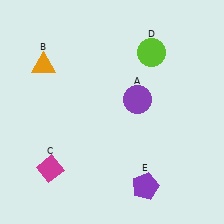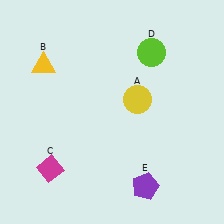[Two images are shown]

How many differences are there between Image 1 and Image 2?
There are 2 differences between the two images.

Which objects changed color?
A changed from purple to yellow. B changed from orange to yellow.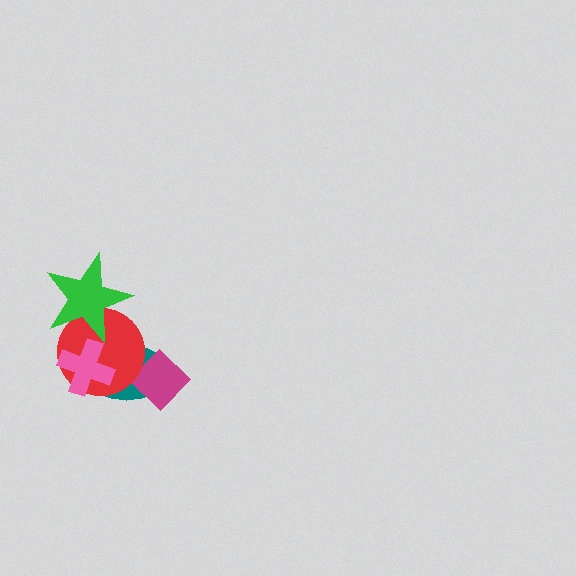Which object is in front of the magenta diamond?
The red circle is in front of the magenta diamond.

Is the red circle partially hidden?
Yes, it is partially covered by another shape.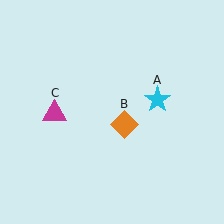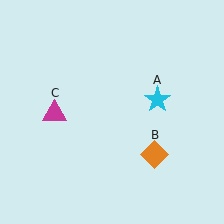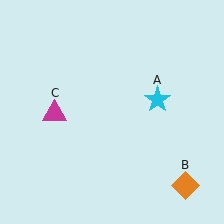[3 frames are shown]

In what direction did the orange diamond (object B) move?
The orange diamond (object B) moved down and to the right.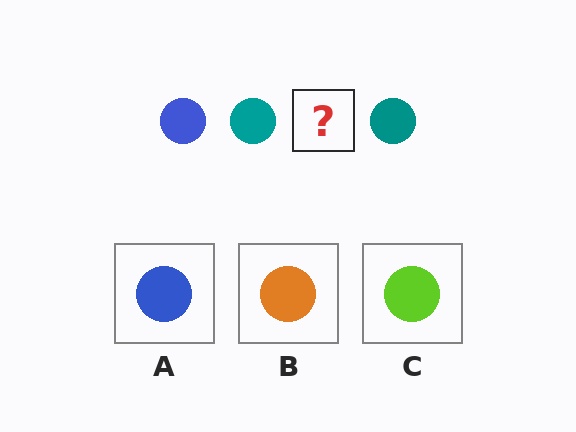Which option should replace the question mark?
Option A.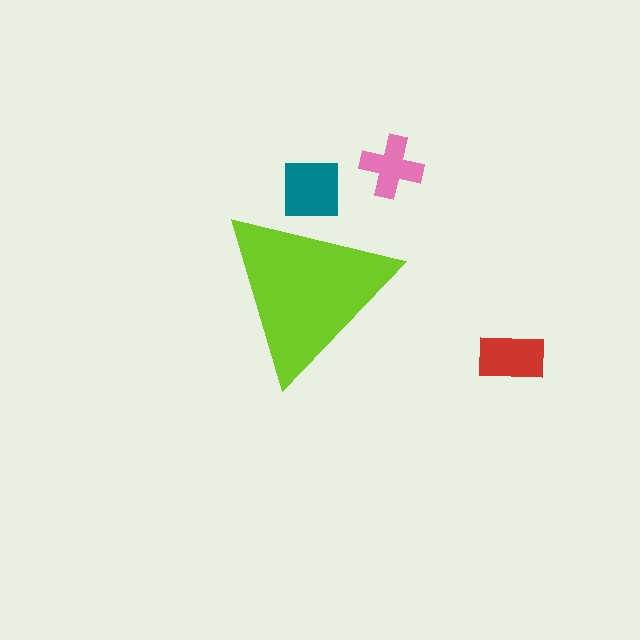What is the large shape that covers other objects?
A lime triangle.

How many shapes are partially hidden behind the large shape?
1 shape is partially hidden.